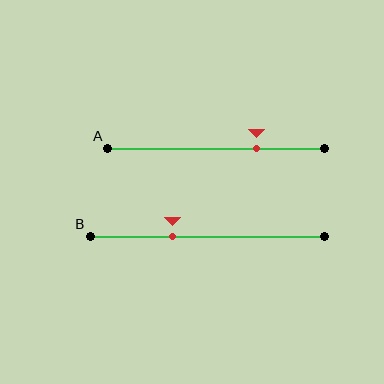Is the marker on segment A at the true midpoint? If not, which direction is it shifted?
No, the marker on segment A is shifted to the right by about 19% of the segment length.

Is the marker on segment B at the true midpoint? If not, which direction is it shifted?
No, the marker on segment B is shifted to the left by about 15% of the segment length.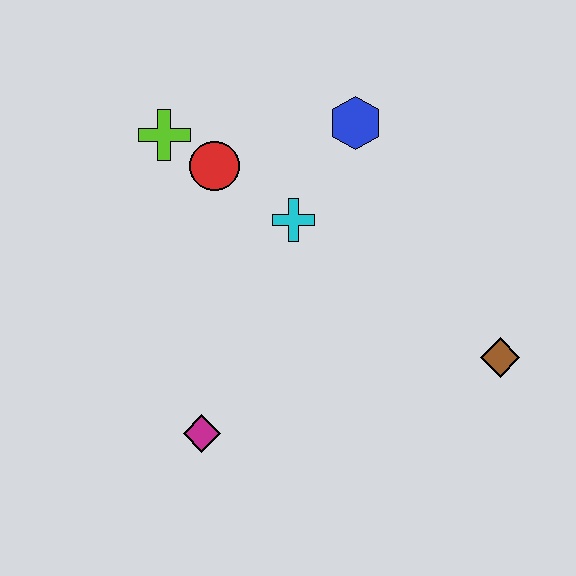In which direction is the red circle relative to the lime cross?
The red circle is to the right of the lime cross.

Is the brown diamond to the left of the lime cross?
No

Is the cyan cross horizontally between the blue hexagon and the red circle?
Yes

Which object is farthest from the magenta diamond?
The blue hexagon is farthest from the magenta diamond.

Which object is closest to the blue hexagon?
The cyan cross is closest to the blue hexagon.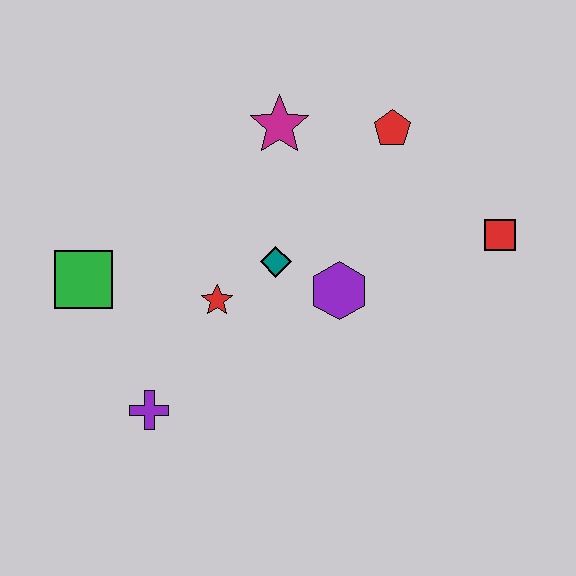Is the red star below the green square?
Yes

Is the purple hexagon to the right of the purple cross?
Yes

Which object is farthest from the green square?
The red square is farthest from the green square.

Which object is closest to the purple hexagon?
The teal diamond is closest to the purple hexagon.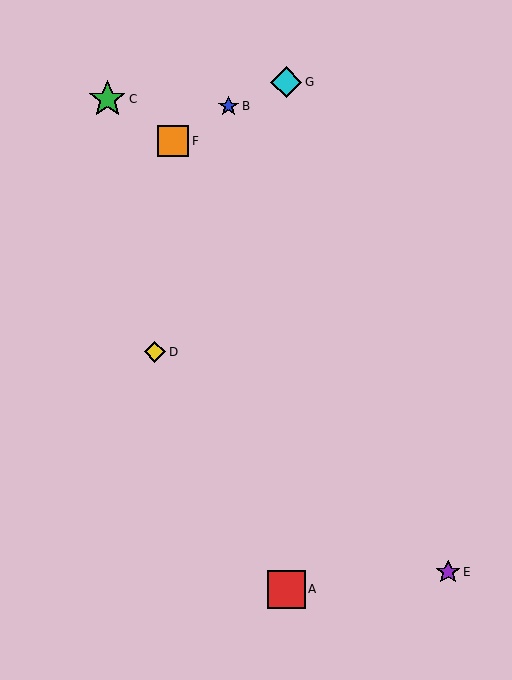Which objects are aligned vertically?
Objects A, G are aligned vertically.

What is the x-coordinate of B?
Object B is at x≈229.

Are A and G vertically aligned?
Yes, both are at x≈286.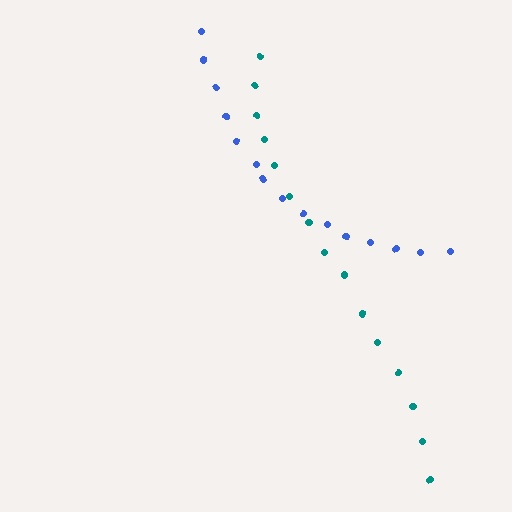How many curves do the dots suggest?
There are 2 distinct paths.